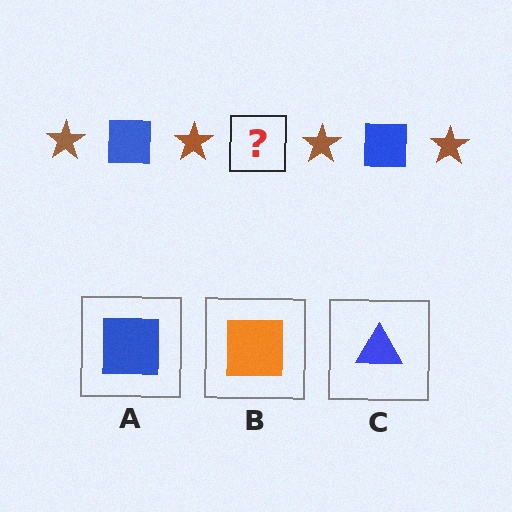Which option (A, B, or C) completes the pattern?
A.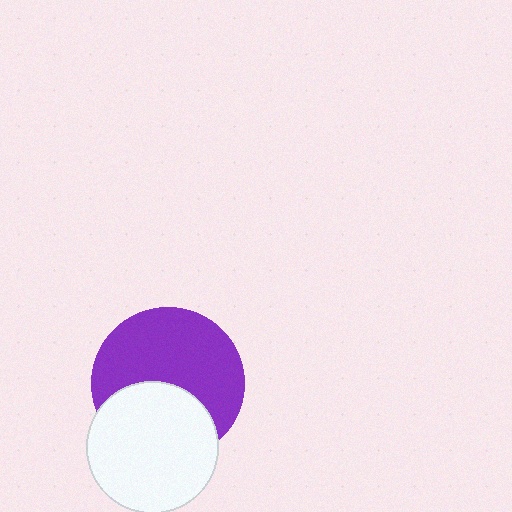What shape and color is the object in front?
The object in front is a white circle.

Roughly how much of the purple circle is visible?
About half of it is visible (roughly 62%).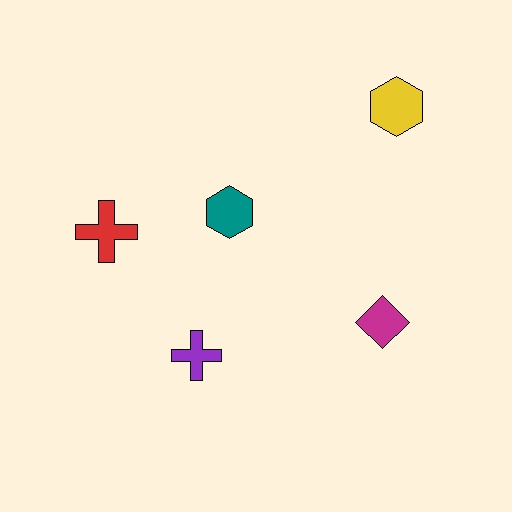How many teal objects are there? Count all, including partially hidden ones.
There is 1 teal object.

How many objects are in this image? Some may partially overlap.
There are 5 objects.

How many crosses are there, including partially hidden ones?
There are 2 crosses.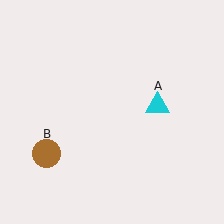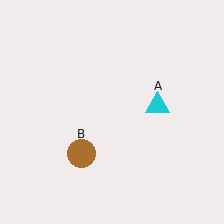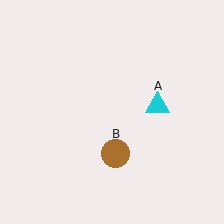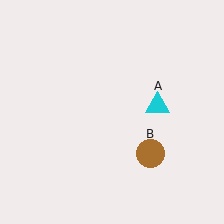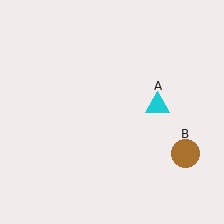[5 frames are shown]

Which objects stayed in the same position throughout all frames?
Cyan triangle (object A) remained stationary.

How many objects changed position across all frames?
1 object changed position: brown circle (object B).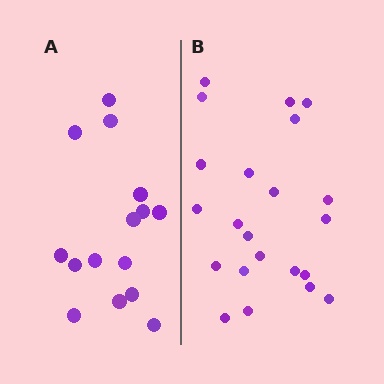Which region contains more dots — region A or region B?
Region B (the right region) has more dots.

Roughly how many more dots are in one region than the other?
Region B has roughly 8 or so more dots than region A.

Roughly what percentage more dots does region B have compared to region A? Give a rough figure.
About 45% more.